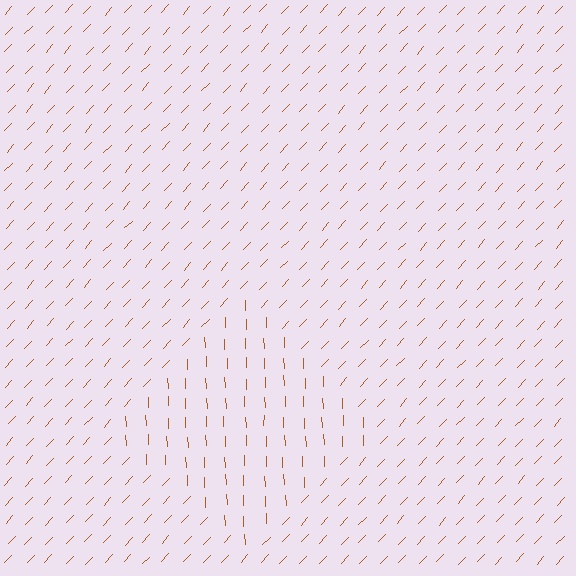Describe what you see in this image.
The image is filled with small brown line segments. A diamond region in the image has lines oriented differently from the surrounding lines, creating a visible texture boundary.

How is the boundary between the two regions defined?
The boundary is defined purely by a change in line orientation (approximately 45 degrees difference). All lines are the same color and thickness.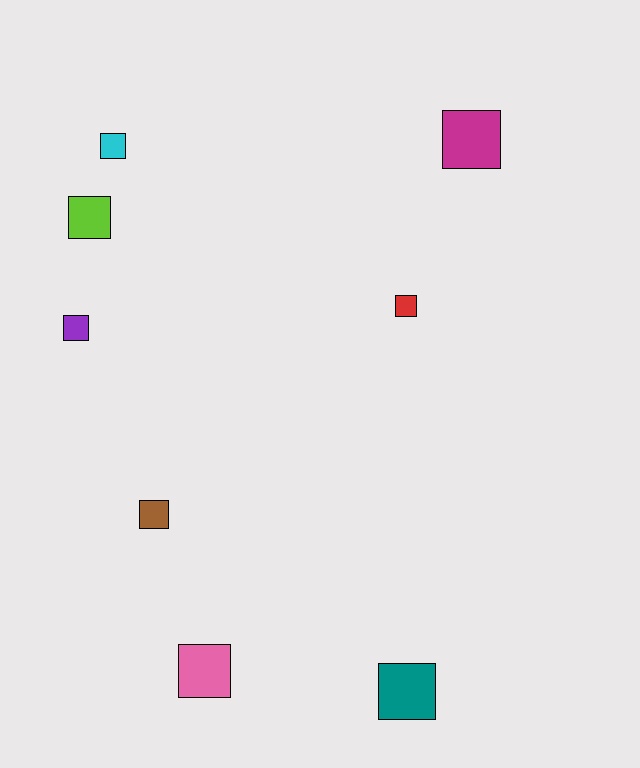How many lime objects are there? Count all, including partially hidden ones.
There is 1 lime object.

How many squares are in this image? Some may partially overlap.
There are 8 squares.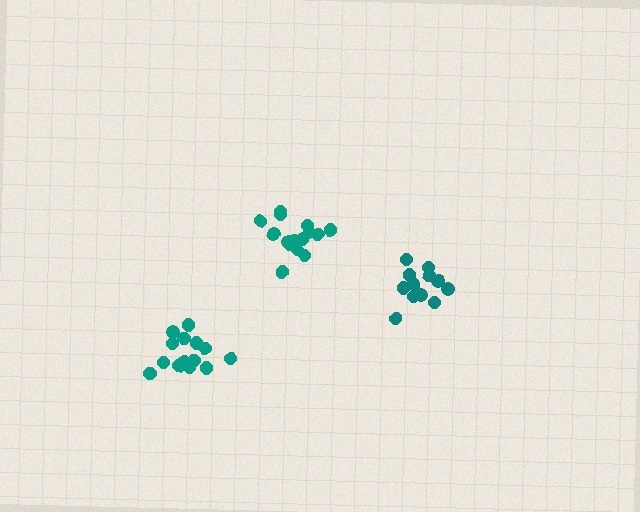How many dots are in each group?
Group 1: 12 dots, Group 2: 15 dots, Group 3: 14 dots (41 total).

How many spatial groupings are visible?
There are 3 spatial groupings.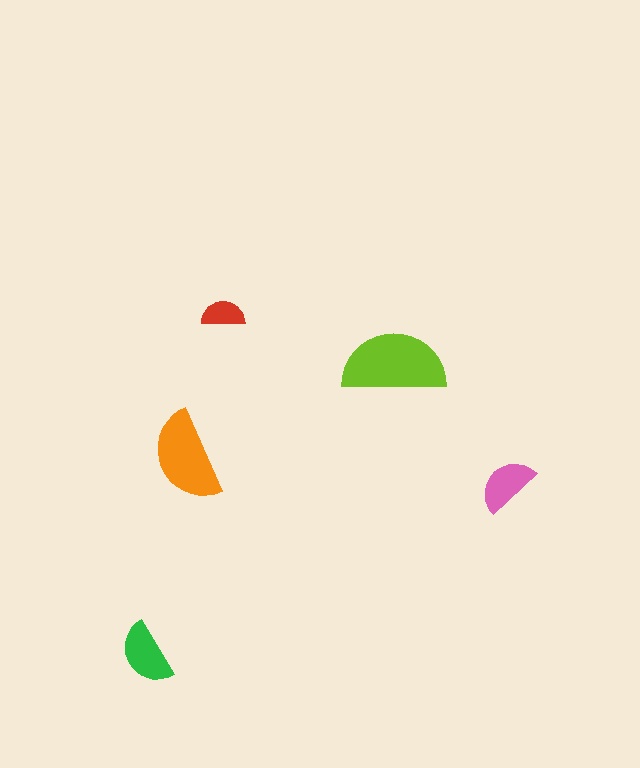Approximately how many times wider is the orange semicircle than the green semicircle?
About 1.5 times wider.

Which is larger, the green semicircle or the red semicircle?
The green one.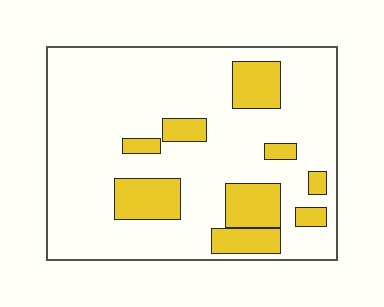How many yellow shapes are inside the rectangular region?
9.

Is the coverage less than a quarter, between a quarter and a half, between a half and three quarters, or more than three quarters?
Less than a quarter.